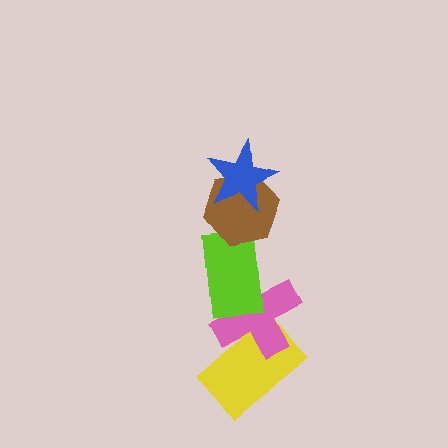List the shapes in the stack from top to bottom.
From top to bottom: the blue star, the brown hexagon, the lime rectangle, the pink cross, the yellow rectangle.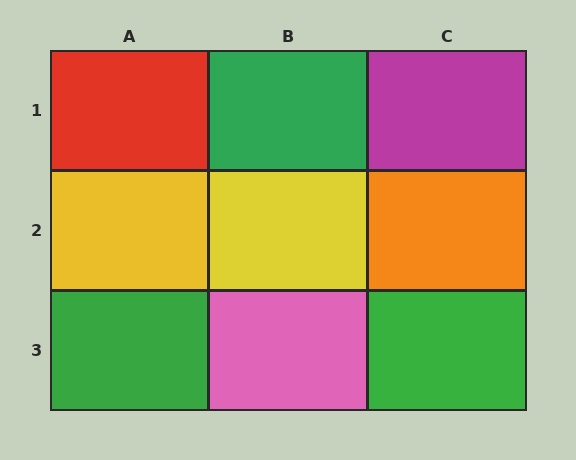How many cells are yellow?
2 cells are yellow.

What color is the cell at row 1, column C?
Magenta.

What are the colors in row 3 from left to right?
Green, pink, green.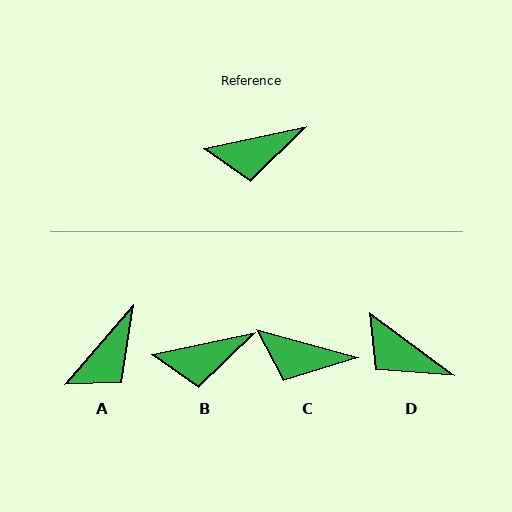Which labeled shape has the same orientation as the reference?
B.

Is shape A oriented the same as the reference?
No, it is off by about 37 degrees.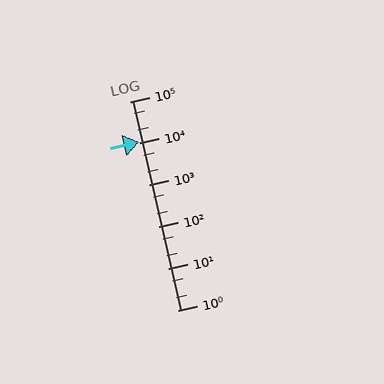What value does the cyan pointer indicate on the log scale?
The pointer indicates approximately 11000.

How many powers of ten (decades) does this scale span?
The scale spans 5 decades, from 1 to 100000.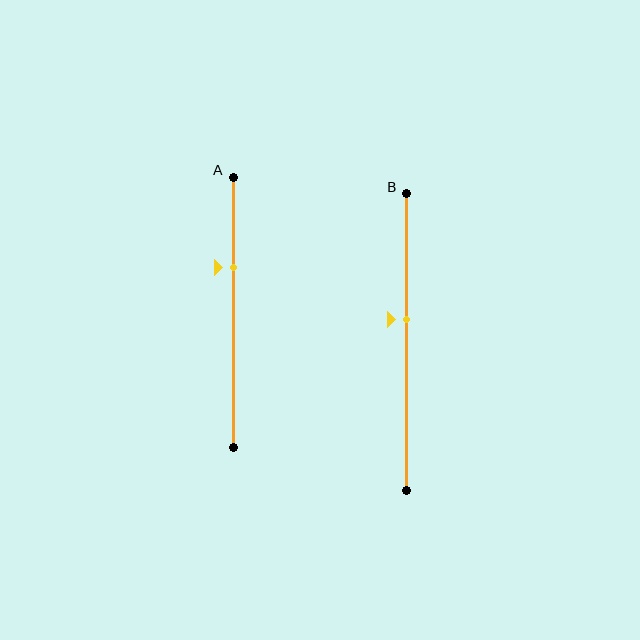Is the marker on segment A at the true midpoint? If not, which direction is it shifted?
No, the marker on segment A is shifted upward by about 17% of the segment length.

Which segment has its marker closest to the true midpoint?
Segment B has its marker closest to the true midpoint.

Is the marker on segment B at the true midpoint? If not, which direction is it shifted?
No, the marker on segment B is shifted upward by about 8% of the segment length.